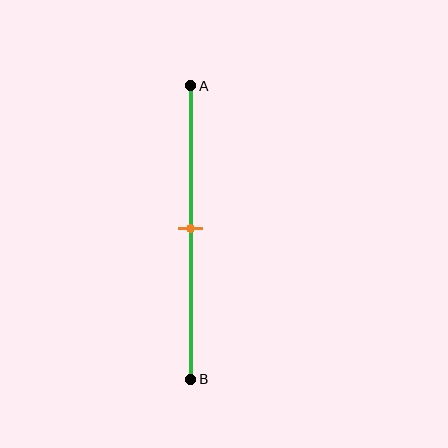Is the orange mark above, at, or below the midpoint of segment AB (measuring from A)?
The orange mark is approximately at the midpoint of segment AB.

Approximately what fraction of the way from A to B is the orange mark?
The orange mark is approximately 50% of the way from A to B.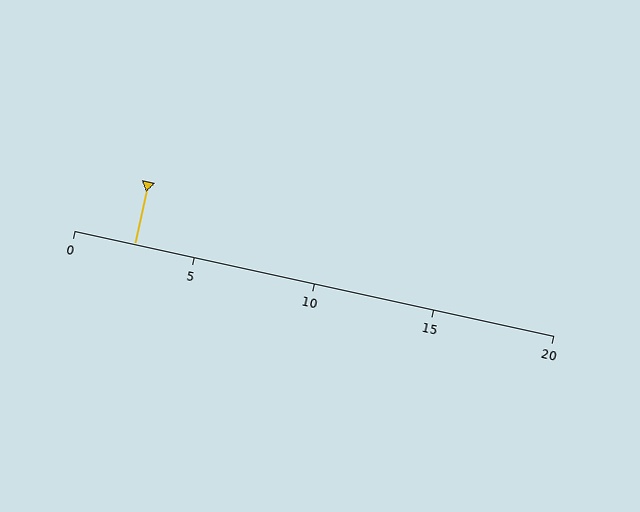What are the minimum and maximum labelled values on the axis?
The axis runs from 0 to 20.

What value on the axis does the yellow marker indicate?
The marker indicates approximately 2.5.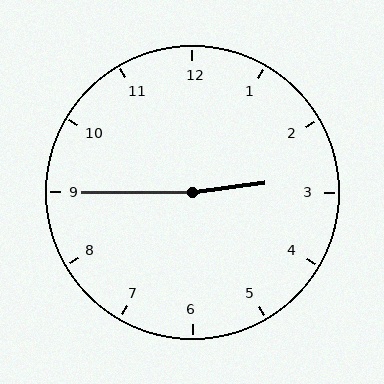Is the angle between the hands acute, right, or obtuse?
It is obtuse.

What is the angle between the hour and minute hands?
Approximately 172 degrees.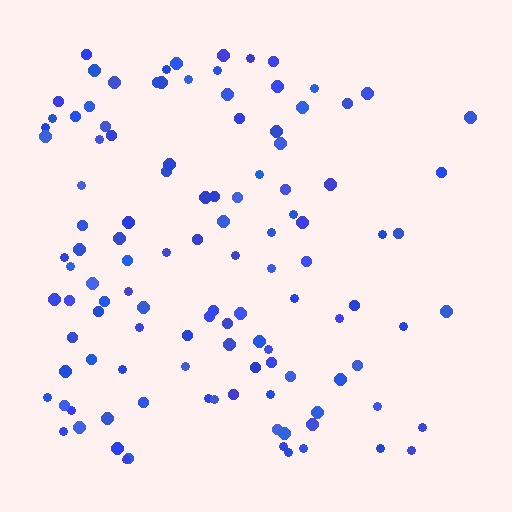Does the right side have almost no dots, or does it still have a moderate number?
Still a moderate number, just noticeably fewer than the left.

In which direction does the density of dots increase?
From right to left, with the left side densest.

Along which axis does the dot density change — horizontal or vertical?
Horizontal.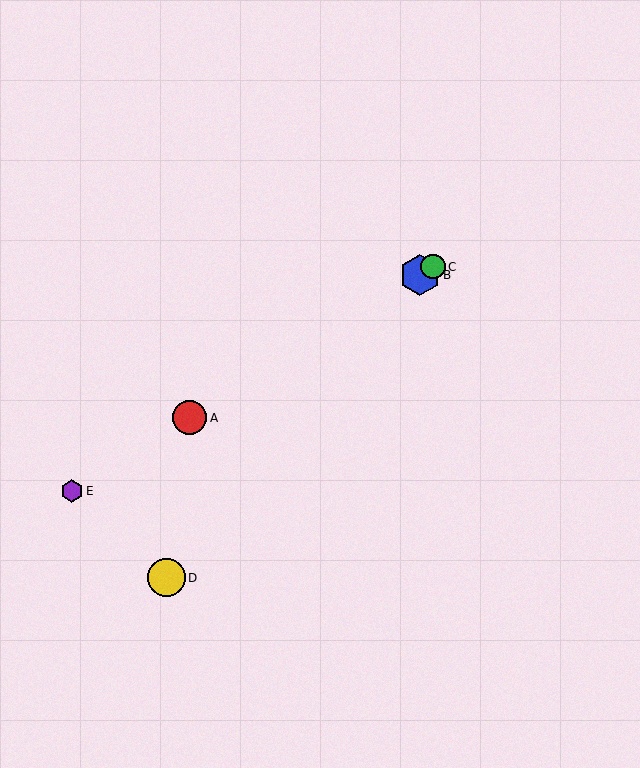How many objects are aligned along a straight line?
4 objects (A, B, C, E) are aligned along a straight line.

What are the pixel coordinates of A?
Object A is at (190, 418).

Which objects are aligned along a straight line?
Objects A, B, C, E are aligned along a straight line.